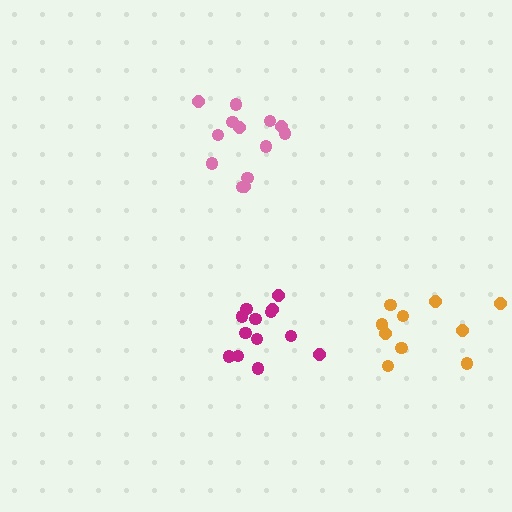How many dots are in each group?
Group 1: 13 dots, Group 2: 13 dots, Group 3: 10 dots (36 total).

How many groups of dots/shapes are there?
There are 3 groups.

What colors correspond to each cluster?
The clusters are colored: magenta, pink, orange.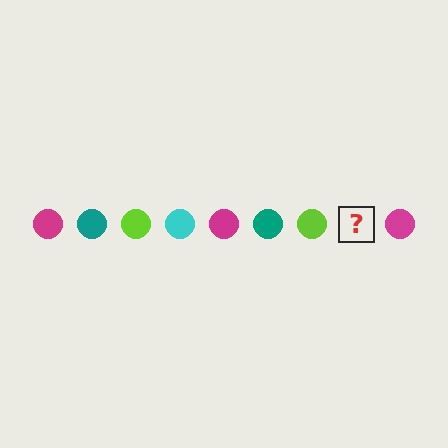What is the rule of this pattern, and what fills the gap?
The rule is that the pattern cycles through magenta, teal, lime, cyan circles. The gap should be filled with a cyan circle.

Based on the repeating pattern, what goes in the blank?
The blank should be a cyan circle.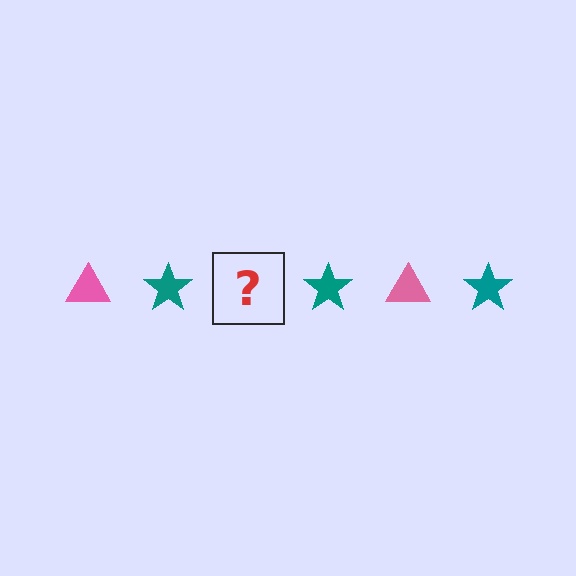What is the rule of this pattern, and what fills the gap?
The rule is that the pattern alternates between pink triangle and teal star. The gap should be filled with a pink triangle.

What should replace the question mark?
The question mark should be replaced with a pink triangle.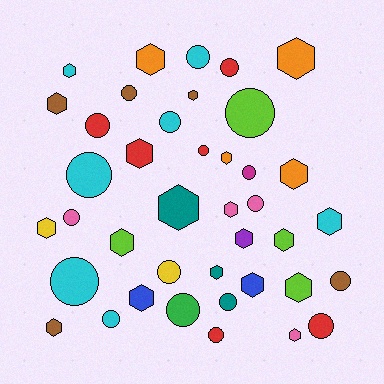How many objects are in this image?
There are 40 objects.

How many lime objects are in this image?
There are 4 lime objects.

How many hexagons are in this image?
There are 21 hexagons.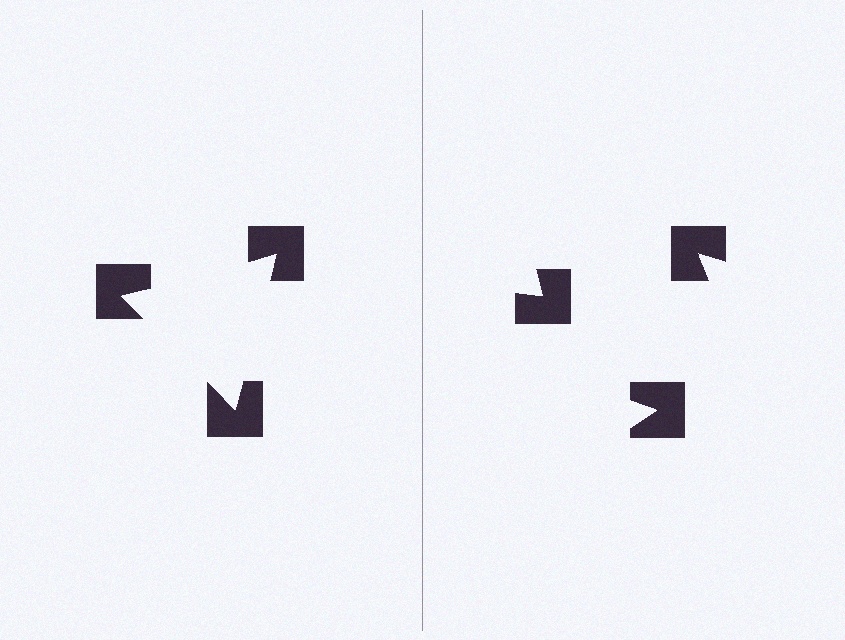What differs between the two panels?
The notched squares are positioned identically on both sides; only the wedge orientations differ. On the left they align to a triangle; on the right they are misaligned.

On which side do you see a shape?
An illusory triangle appears on the left side. On the right side the wedge cuts are rotated, so no coherent shape forms.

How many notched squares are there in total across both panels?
6 — 3 on each side.